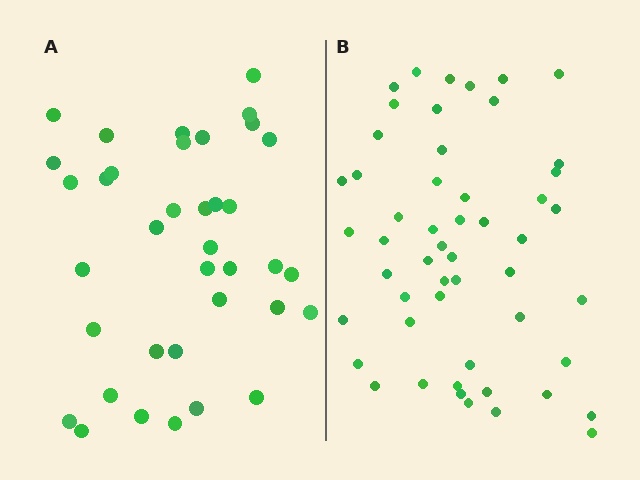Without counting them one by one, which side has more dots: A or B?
Region B (the right region) has more dots.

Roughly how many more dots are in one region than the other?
Region B has approximately 15 more dots than region A.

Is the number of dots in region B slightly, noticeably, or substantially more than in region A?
Region B has noticeably more, but not dramatically so. The ratio is roughly 1.4 to 1.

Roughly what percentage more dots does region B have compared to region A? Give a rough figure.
About 40% more.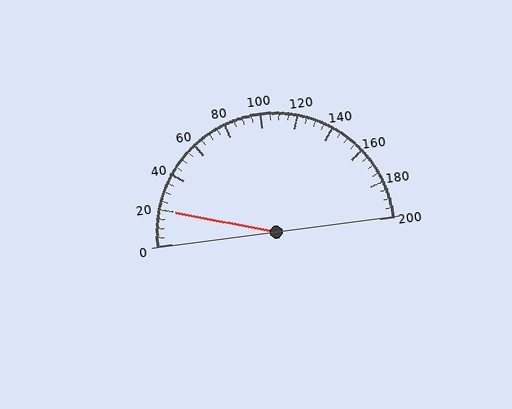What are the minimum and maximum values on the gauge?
The gauge ranges from 0 to 200.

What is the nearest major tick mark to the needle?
The nearest major tick mark is 20.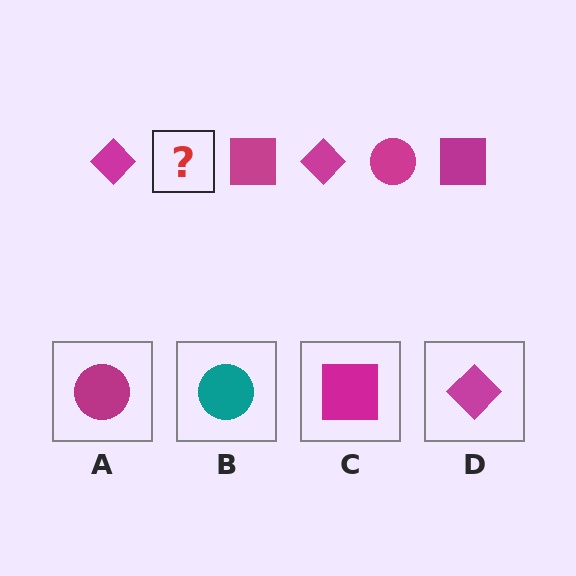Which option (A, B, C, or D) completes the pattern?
A.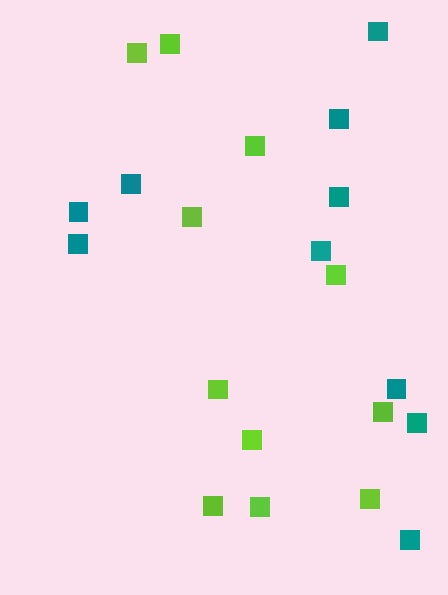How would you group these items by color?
There are 2 groups: one group of lime squares (11) and one group of teal squares (10).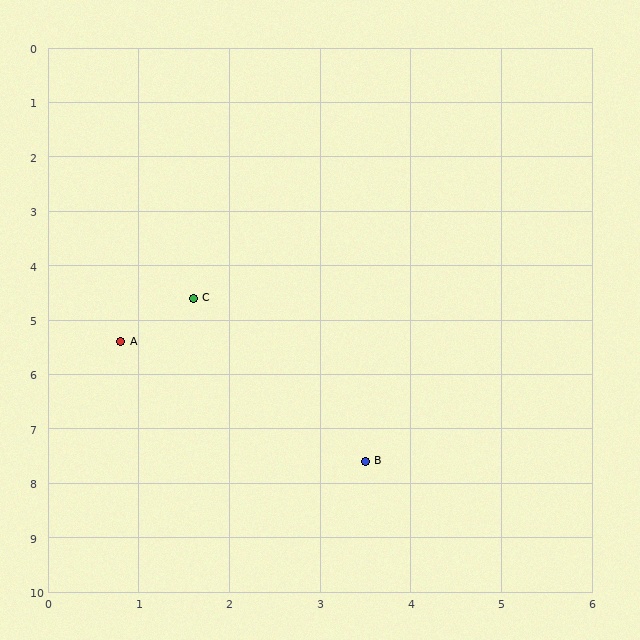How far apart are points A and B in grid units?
Points A and B are about 3.5 grid units apart.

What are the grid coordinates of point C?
Point C is at approximately (1.6, 4.6).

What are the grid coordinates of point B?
Point B is at approximately (3.5, 7.6).